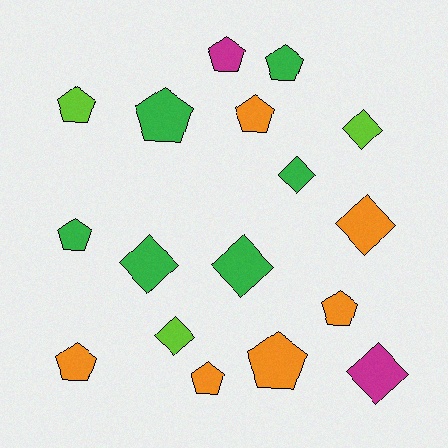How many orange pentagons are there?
There are 5 orange pentagons.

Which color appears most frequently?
Orange, with 6 objects.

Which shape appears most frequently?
Pentagon, with 10 objects.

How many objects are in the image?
There are 17 objects.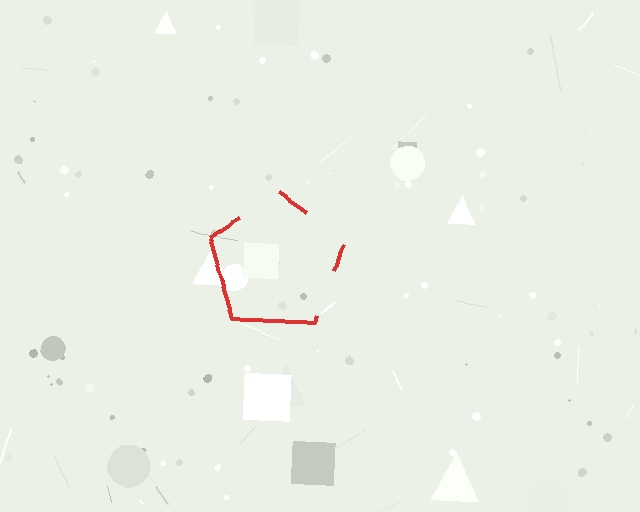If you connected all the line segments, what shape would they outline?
They would outline a pentagon.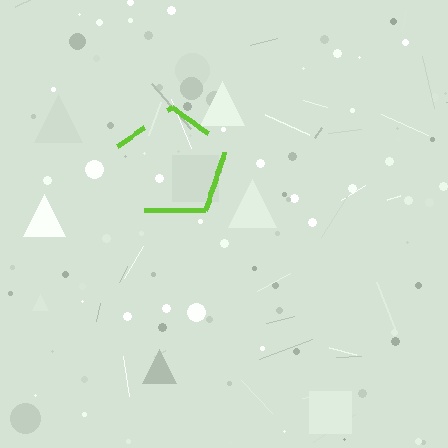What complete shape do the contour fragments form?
The contour fragments form a pentagon.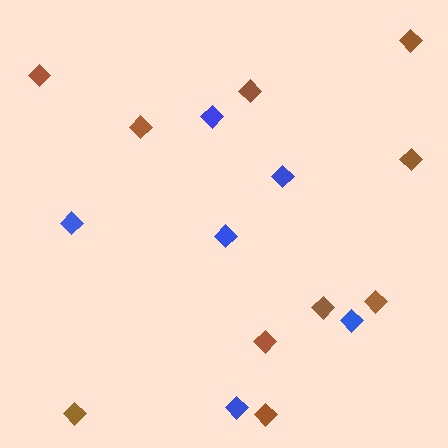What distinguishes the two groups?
There are 2 groups: one group of blue diamonds (6) and one group of brown diamonds (10).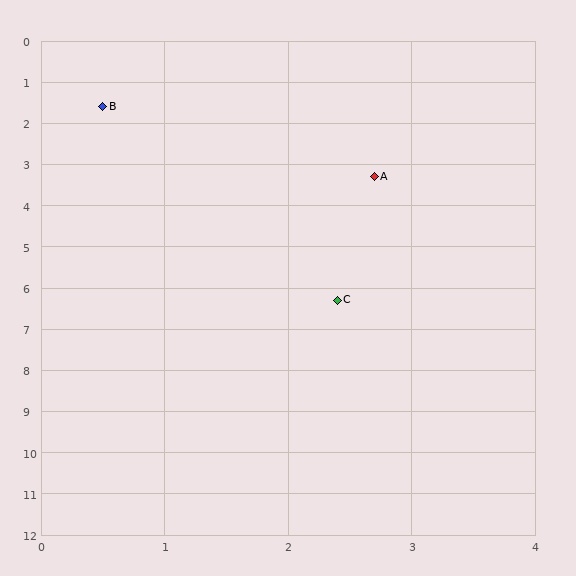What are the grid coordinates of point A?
Point A is at approximately (2.7, 3.3).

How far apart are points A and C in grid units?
Points A and C are about 3.0 grid units apart.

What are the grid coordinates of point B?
Point B is at approximately (0.5, 1.6).